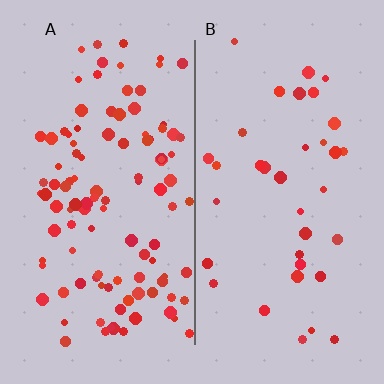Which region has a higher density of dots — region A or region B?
A (the left).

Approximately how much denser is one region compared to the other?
Approximately 3.0× — region A over region B.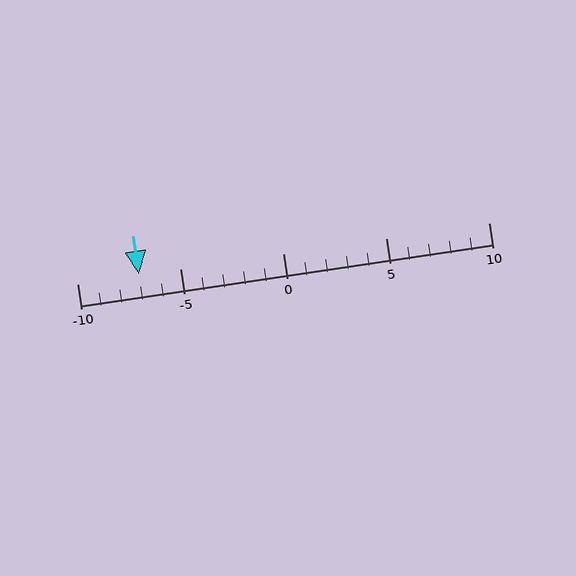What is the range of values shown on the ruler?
The ruler shows values from -10 to 10.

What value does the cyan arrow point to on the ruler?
The cyan arrow points to approximately -7.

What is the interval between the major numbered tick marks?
The major tick marks are spaced 5 units apart.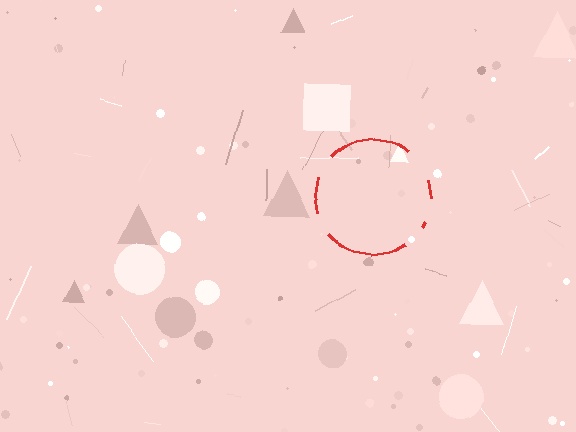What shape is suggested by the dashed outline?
The dashed outline suggests a circle.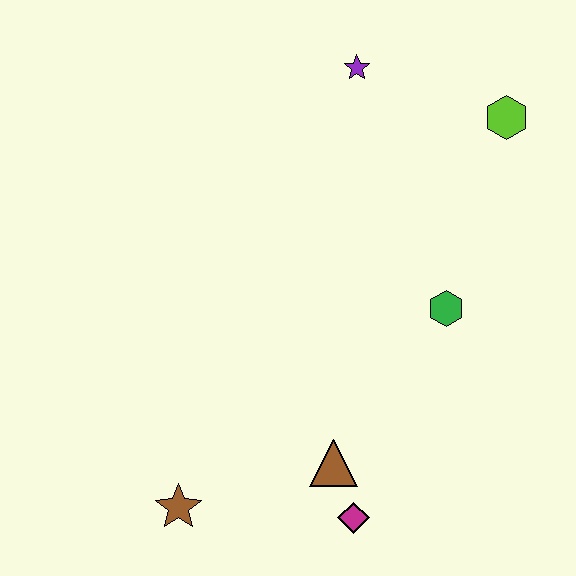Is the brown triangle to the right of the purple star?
No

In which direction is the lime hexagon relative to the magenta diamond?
The lime hexagon is above the magenta diamond.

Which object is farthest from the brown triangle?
The purple star is farthest from the brown triangle.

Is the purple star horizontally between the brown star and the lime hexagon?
Yes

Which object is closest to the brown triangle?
The magenta diamond is closest to the brown triangle.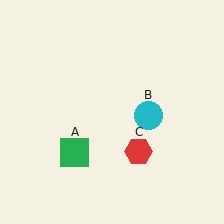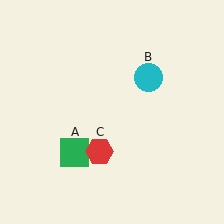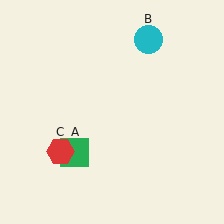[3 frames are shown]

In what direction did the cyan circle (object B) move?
The cyan circle (object B) moved up.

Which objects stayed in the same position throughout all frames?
Green square (object A) remained stationary.